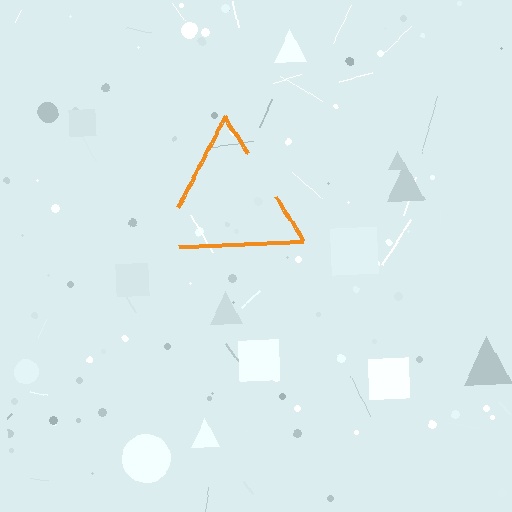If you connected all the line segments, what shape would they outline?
They would outline a triangle.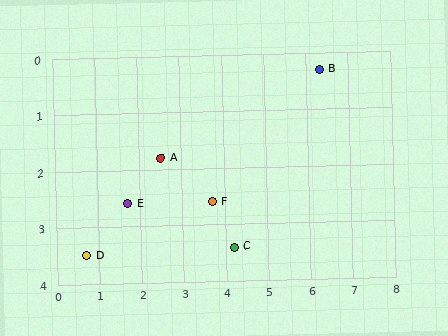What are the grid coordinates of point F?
Point F is at approximately (3.7, 2.6).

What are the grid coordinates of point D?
Point D is at approximately (0.7, 3.5).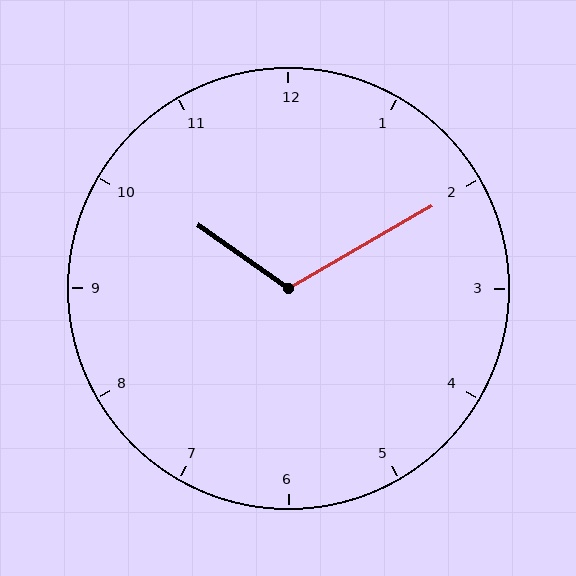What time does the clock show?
10:10.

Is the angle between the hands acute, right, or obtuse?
It is obtuse.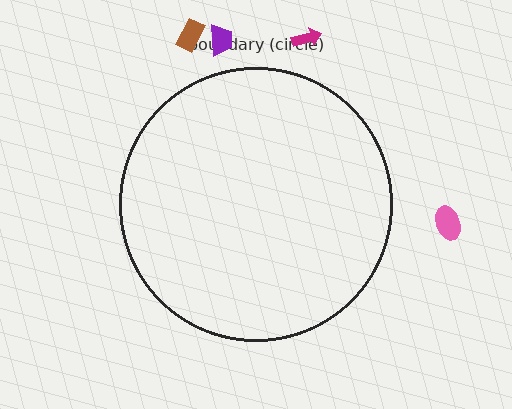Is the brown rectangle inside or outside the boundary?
Outside.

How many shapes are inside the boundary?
0 inside, 4 outside.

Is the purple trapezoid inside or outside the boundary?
Outside.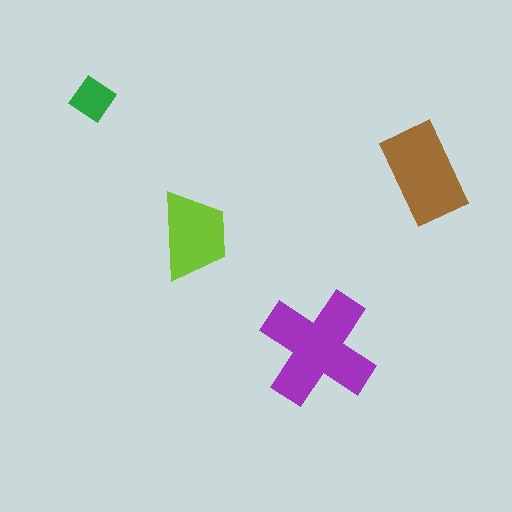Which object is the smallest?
The green diamond.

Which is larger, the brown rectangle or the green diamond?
The brown rectangle.